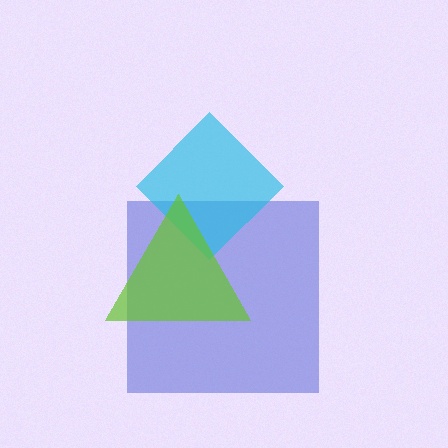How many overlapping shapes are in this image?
There are 3 overlapping shapes in the image.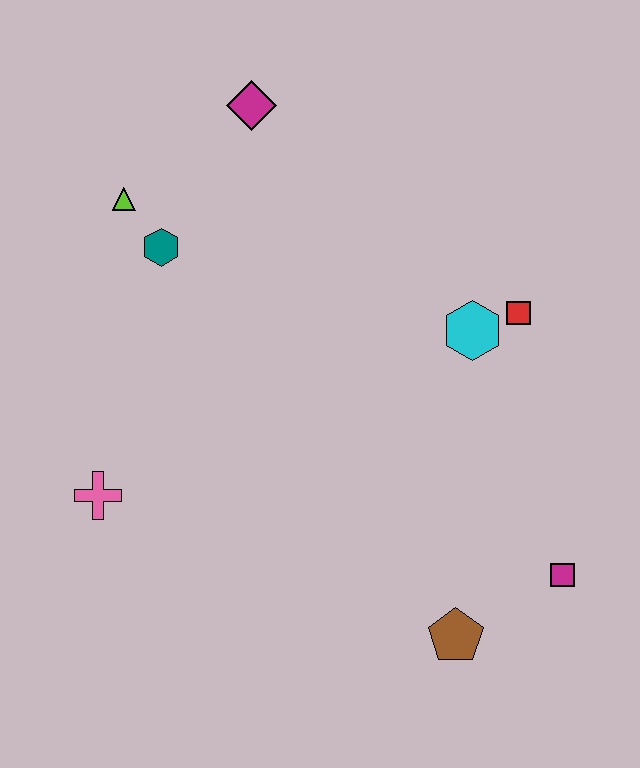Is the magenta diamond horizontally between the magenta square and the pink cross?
Yes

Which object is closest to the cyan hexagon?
The red square is closest to the cyan hexagon.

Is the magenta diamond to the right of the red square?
No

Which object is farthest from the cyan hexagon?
The pink cross is farthest from the cyan hexagon.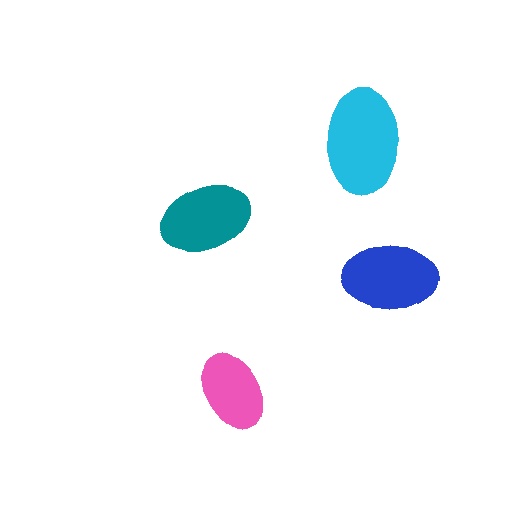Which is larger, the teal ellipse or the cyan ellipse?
The cyan one.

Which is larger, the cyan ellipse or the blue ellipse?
The cyan one.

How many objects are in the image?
There are 4 objects in the image.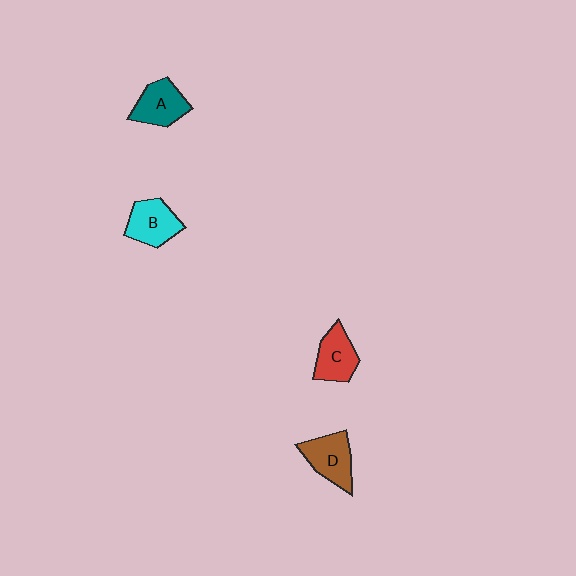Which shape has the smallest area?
Shape C (red).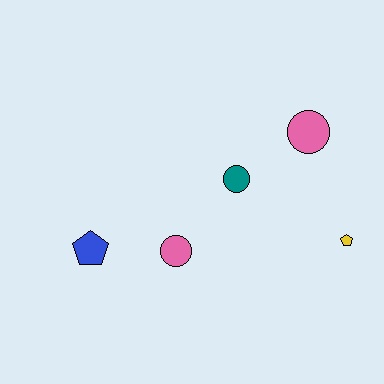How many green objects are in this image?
There are no green objects.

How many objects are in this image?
There are 5 objects.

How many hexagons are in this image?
There are no hexagons.